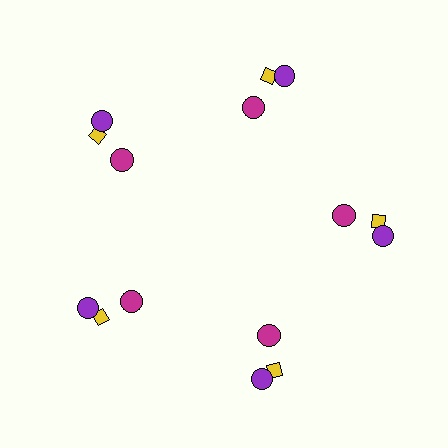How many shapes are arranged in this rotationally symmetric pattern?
There are 15 shapes, arranged in 5 groups of 3.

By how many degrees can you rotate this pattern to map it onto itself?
The pattern maps onto itself every 72 degrees of rotation.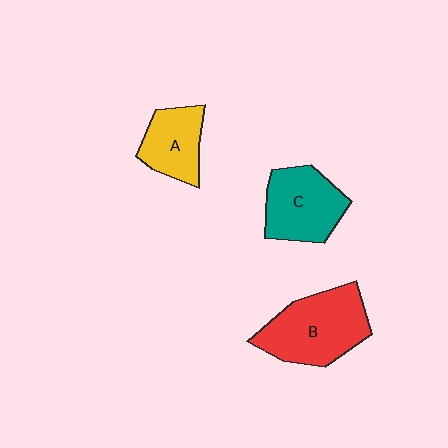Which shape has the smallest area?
Shape A (yellow).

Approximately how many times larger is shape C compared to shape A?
Approximately 1.3 times.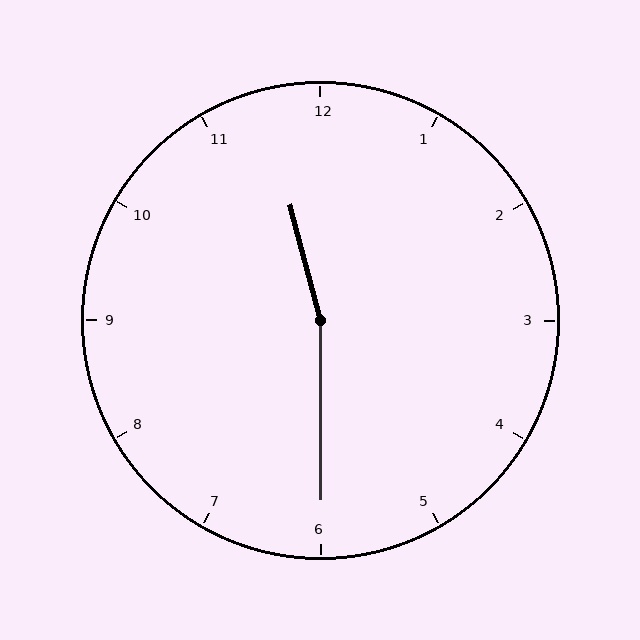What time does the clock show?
11:30.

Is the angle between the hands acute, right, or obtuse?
It is obtuse.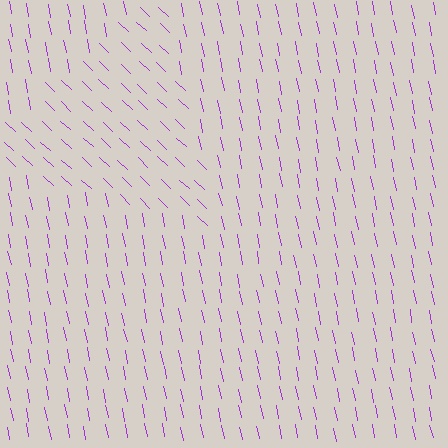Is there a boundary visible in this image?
Yes, there is a texture boundary formed by a change in line orientation.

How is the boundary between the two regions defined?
The boundary is defined purely by a change in line orientation (approximately 35 degrees difference). All lines are the same color and thickness.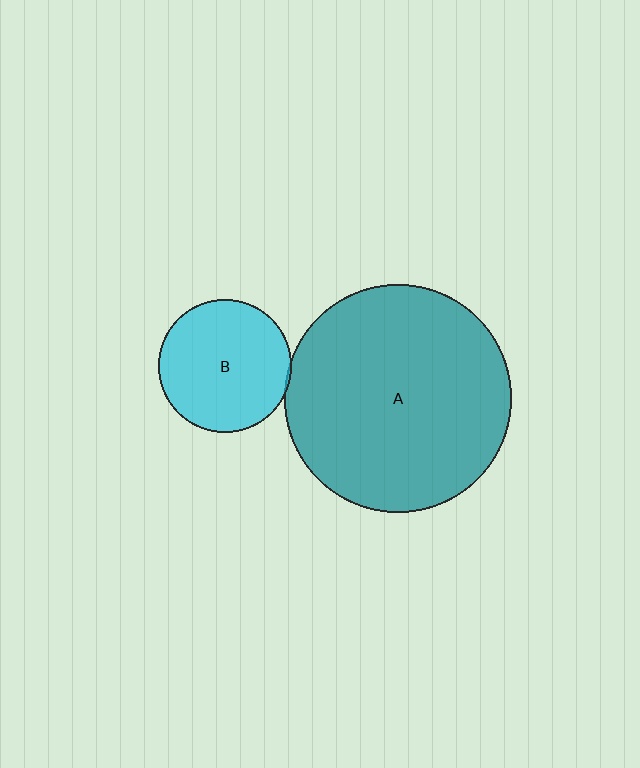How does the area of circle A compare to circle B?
Approximately 2.9 times.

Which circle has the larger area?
Circle A (teal).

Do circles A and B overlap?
Yes.